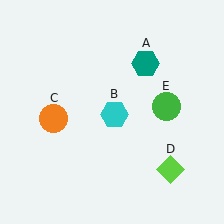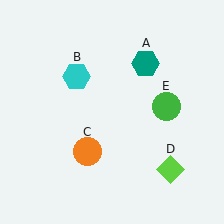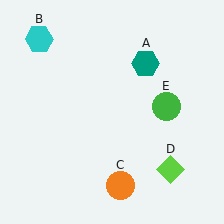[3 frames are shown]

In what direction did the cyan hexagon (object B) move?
The cyan hexagon (object B) moved up and to the left.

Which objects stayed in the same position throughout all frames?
Teal hexagon (object A) and lime diamond (object D) and green circle (object E) remained stationary.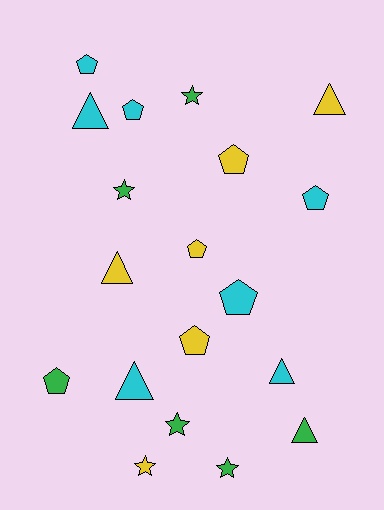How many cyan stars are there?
There are no cyan stars.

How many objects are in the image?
There are 19 objects.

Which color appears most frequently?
Cyan, with 7 objects.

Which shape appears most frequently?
Pentagon, with 8 objects.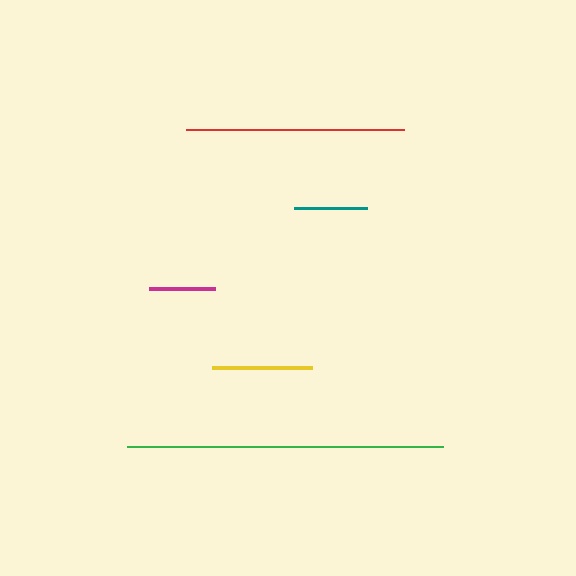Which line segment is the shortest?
The magenta line is the shortest at approximately 66 pixels.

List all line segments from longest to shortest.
From longest to shortest: green, red, yellow, teal, magenta.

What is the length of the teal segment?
The teal segment is approximately 73 pixels long.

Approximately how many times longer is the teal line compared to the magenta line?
The teal line is approximately 1.1 times the length of the magenta line.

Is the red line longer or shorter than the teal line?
The red line is longer than the teal line.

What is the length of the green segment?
The green segment is approximately 316 pixels long.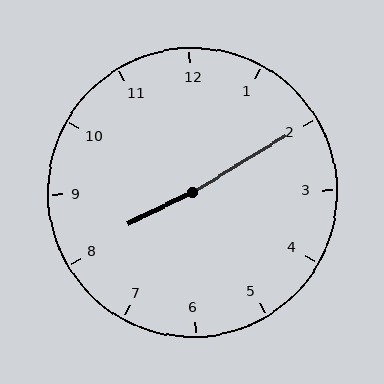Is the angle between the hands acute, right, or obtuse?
It is obtuse.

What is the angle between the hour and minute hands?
Approximately 175 degrees.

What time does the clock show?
8:10.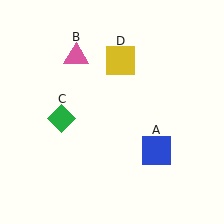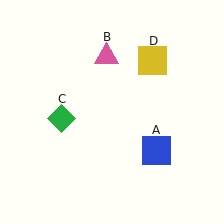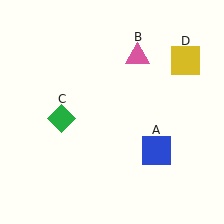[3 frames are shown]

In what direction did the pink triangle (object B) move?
The pink triangle (object B) moved right.